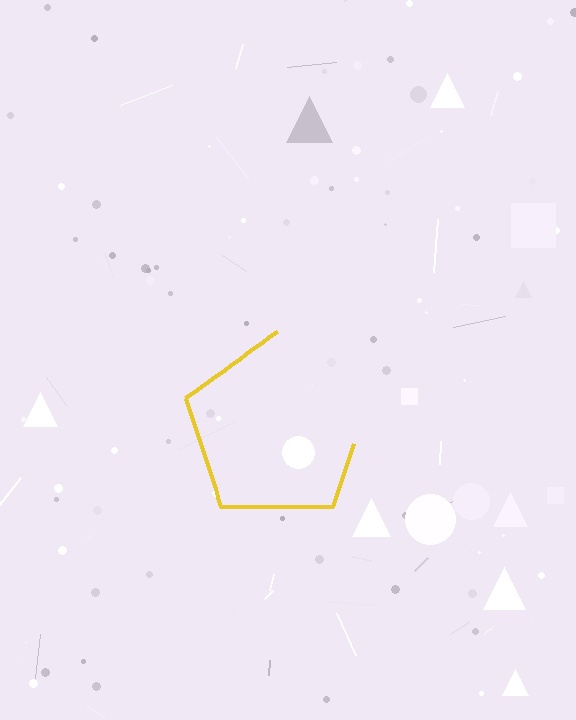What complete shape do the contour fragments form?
The contour fragments form a pentagon.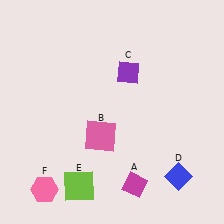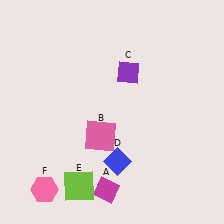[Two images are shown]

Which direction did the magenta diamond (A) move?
The magenta diamond (A) moved left.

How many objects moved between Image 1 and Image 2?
2 objects moved between the two images.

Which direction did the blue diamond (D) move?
The blue diamond (D) moved left.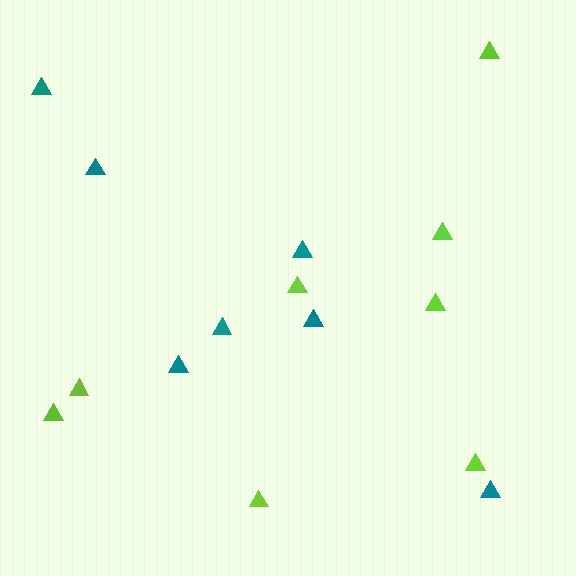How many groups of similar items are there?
There are 2 groups: one group of teal triangles (7) and one group of lime triangles (8).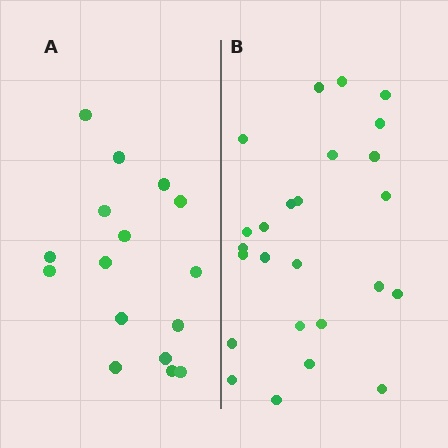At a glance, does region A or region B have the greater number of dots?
Region B (the right region) has more dots.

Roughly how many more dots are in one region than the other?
Region B has roughly 8 or so more dots than region A.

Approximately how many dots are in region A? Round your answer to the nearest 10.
About 20 dots. (The exact count is 16, which rounds to 20.)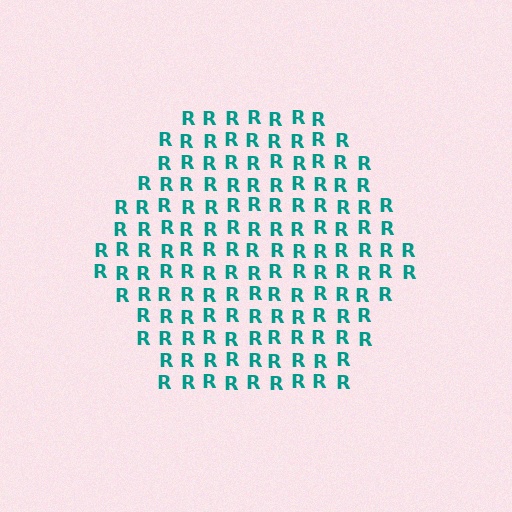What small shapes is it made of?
It is made of small letter R's.